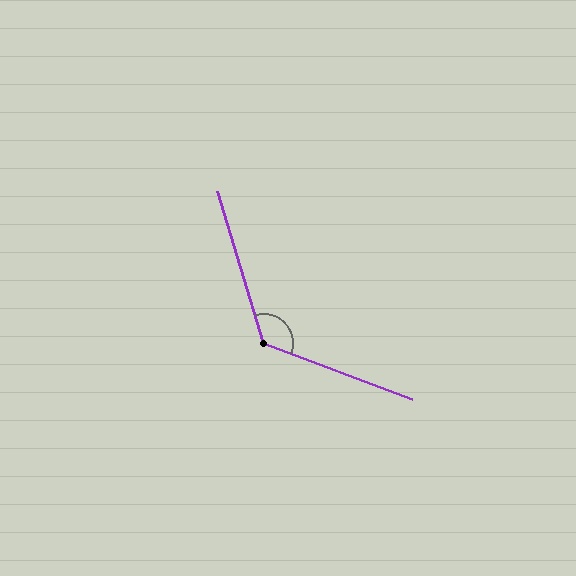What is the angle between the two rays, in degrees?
Approximately 128 degrees.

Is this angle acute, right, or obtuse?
It is obtuse.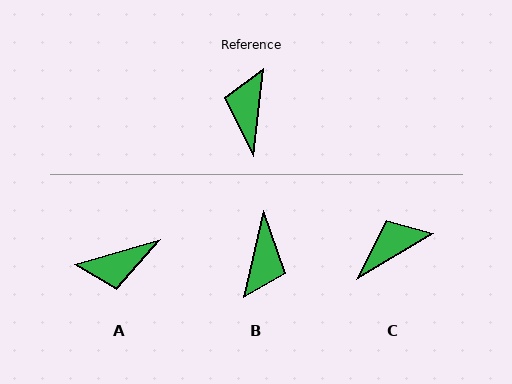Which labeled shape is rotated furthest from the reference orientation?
B, about 174 degrees away.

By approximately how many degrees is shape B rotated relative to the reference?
Approximately 174 degrees counter-clockwise.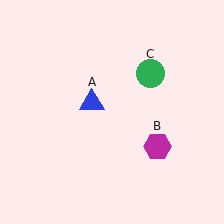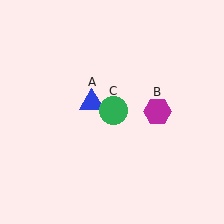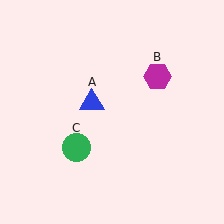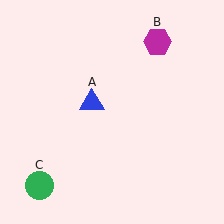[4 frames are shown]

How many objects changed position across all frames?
2 objects changed position: magenta hexagon (object B), green circle (object C).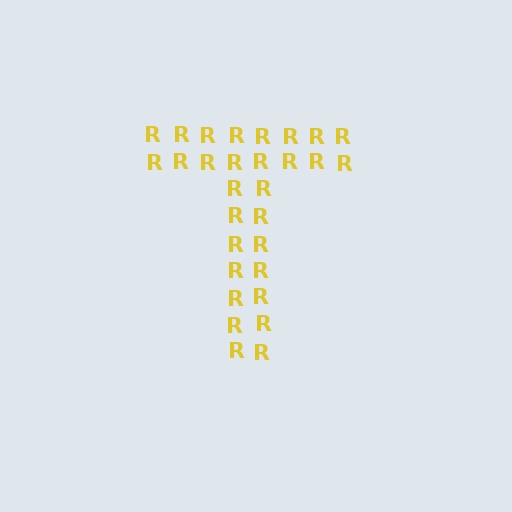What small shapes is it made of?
It is made of small letter R's.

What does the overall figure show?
The overall figure shows the letter T.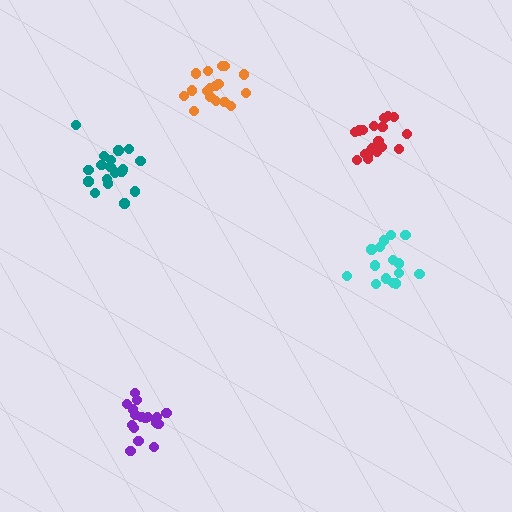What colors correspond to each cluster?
The clusters are colored: red, orange, purple, cyan, teal.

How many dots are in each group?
Group 1: 18 dots, Group 2: 17 dots, Group 3: 17 dots, Group 4: 15 dots, Group 5: 18 dots (85 total).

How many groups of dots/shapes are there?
There are 5 groups.